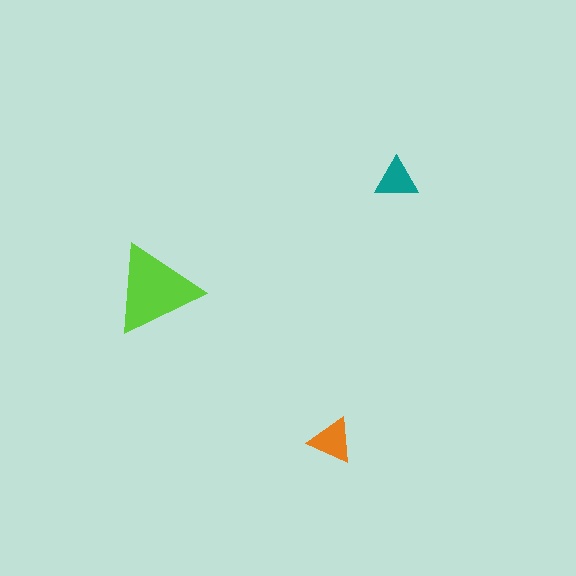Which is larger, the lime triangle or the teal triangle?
The lime one.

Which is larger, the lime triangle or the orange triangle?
The lime one.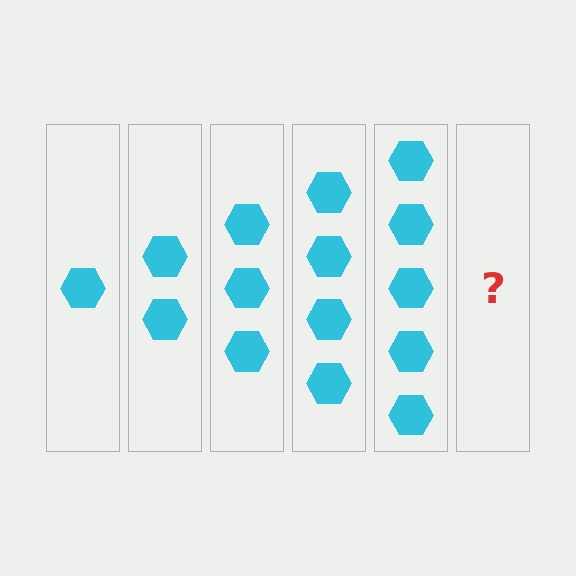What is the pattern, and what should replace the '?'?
The pattern is that each step adds one more hexagon. The '?' should be 6 hexagons.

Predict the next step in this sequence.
The next step is 6 hexagons.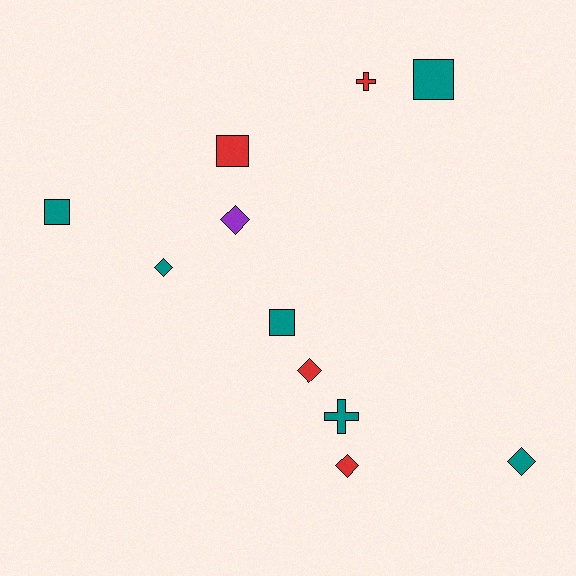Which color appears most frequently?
Teal, with 6 objects.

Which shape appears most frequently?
Diamond, with 5 objects.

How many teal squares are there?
There are 3 teal squares.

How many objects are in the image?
There are 11 objects.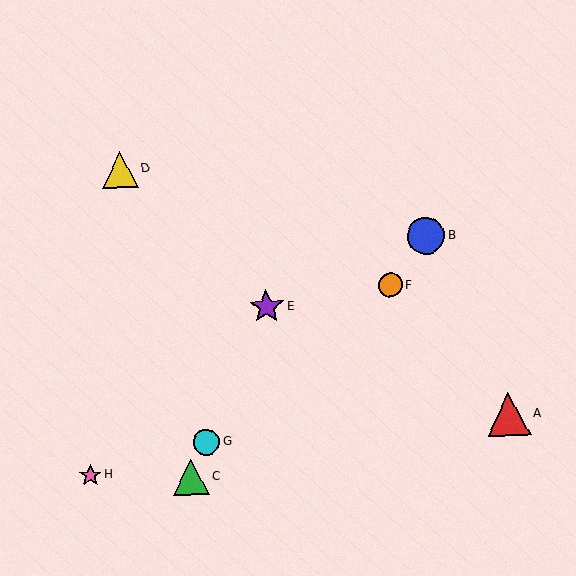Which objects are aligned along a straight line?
Objects C, E, G are aligned along a straight line.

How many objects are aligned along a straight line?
3 objects (C, E, G) are aligned along a straight line.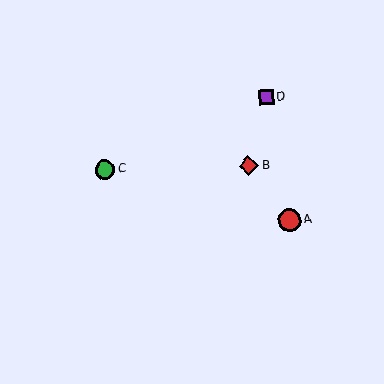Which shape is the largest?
The red circle (labeled A) is the largest.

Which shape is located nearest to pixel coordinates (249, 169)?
The red diamond (labeled B) at (249, 166) is nearest to that location.